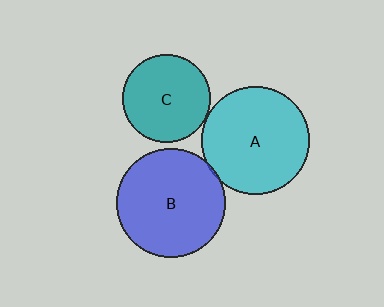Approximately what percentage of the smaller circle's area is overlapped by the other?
Approximately 5%.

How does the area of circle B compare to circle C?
Approximately 1.5 times.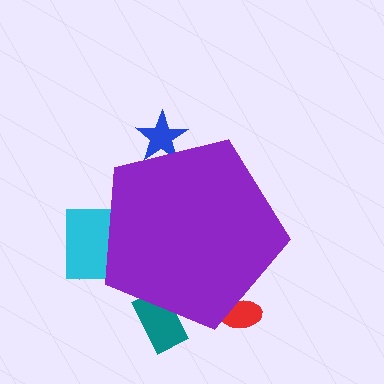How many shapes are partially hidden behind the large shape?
5 shapes are partially hidden.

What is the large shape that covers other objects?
A purple pentagon.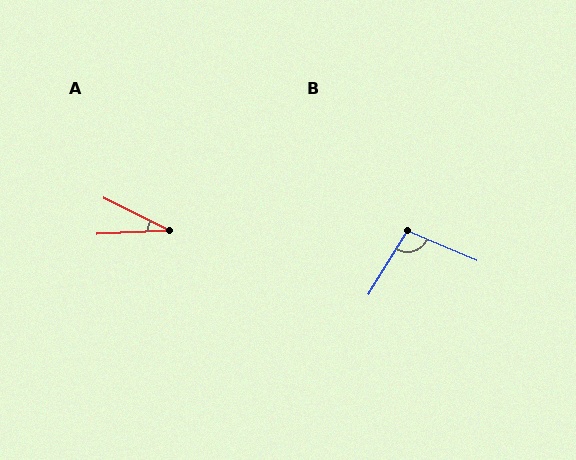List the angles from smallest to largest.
A (29°), B (98°).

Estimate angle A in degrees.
Approximately 29 degrees.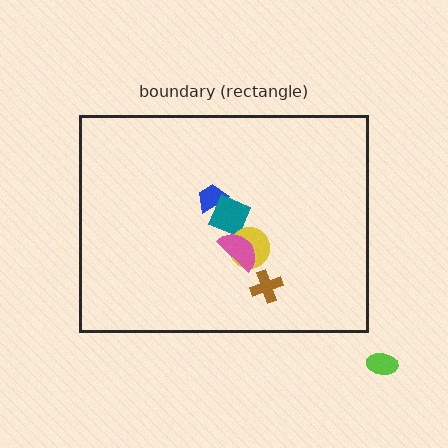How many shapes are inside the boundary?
5 inside, 1 outside.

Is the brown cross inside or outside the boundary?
Inside.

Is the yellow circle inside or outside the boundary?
Inside.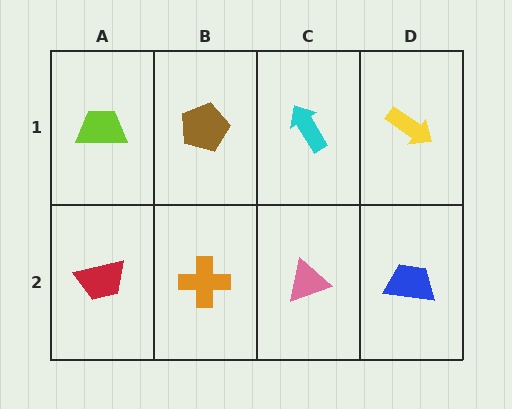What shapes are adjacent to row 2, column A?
A lime trapezoid (row 1, column A), an orange cross (row 2, column B).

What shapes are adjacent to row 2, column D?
A yellow arrow (row 1, column D), a pink triangle (row 2, column C).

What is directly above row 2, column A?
A lime trapezoid.